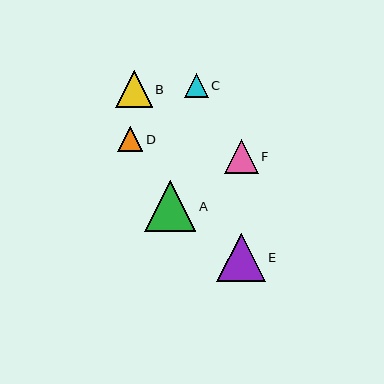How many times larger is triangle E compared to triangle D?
Triangle E is approximately 1.9 times the size of triangle D.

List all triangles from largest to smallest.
From largest to smallest: A, E, B, F, D, C.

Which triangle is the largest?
Triangle A is the largest with a size of approximately 51 pixels.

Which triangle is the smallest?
Triangle C is the smallest with a size of approximately 23 pixels.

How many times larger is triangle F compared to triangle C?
Triangle F is approximately 1.5 times the size of triangle C.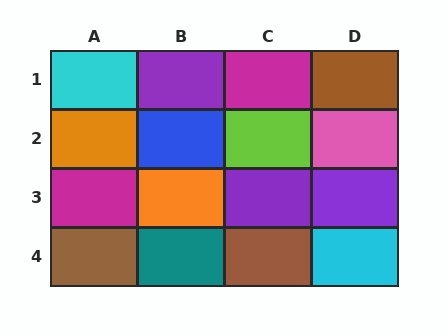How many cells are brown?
3 cells are brown.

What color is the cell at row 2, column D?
Pink.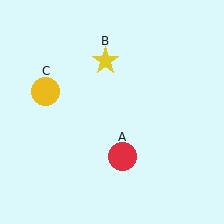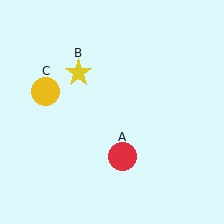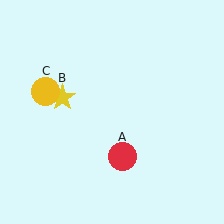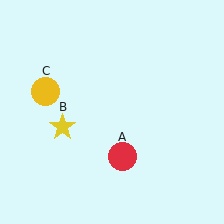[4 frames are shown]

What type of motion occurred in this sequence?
The yellow star (object B) rotated counterclockwise around the center of the scene.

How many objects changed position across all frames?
1 object changed position: yellow star (object B).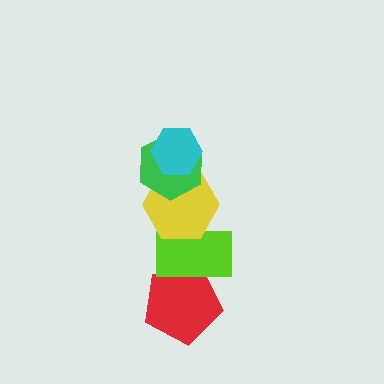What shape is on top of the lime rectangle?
The yellow hexagon is on top of the lime rectangle.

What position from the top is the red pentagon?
The red pentagon is 5th from the top.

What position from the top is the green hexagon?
The green hexagon is 2nd from the top.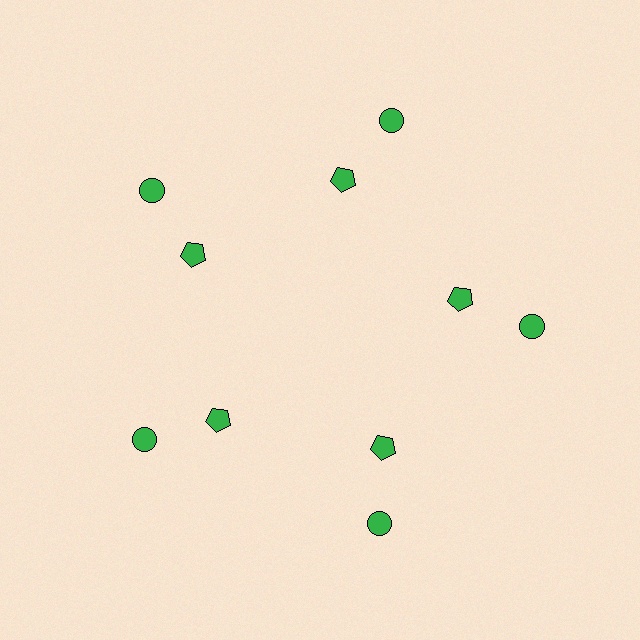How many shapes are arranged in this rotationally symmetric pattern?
There are 10 shapes, arranged in 5 groups of 2.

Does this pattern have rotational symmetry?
Yes, this pattern has 5-fold rotational symmetry. It looks the same after rotating 72 degrees around the center.